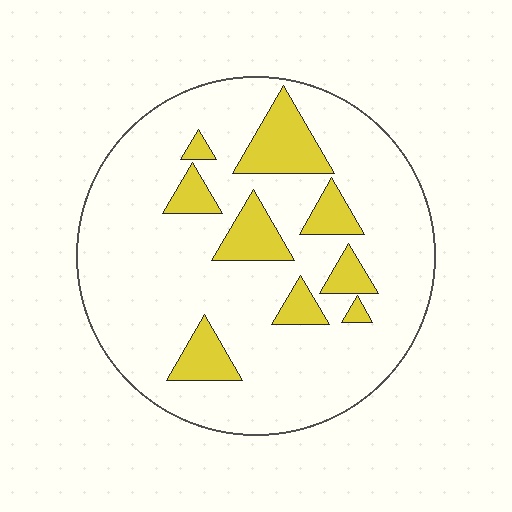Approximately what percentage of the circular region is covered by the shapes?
Approximately 20%.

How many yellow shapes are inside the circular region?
9.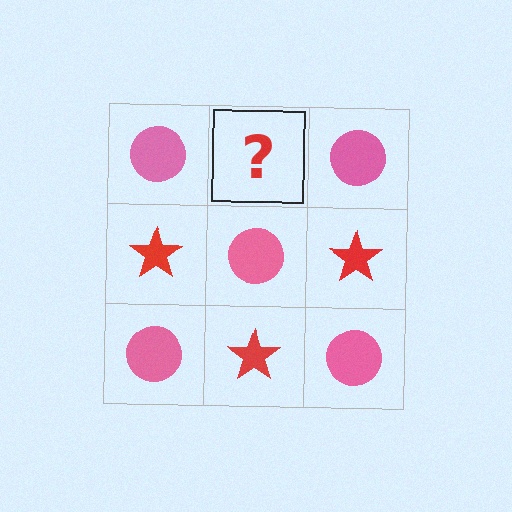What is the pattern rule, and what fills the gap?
The rule is that it alternates pink circle and red star in a checkerboard pattern. The gap should be filled with a red star.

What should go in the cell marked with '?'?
The missing cell should contain a red star.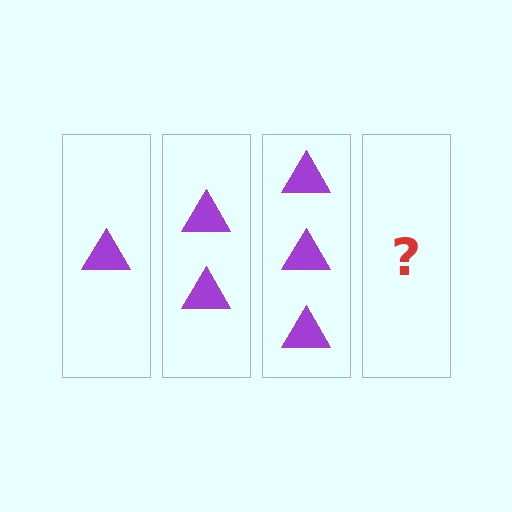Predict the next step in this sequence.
The next step is 4 triangles.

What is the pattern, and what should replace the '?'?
The pattern is that each step adds one more triangle. The '?' should be 4 triangles.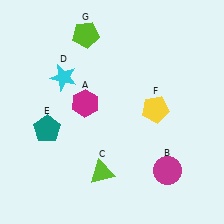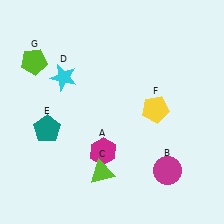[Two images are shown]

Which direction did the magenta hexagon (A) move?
The magenta hexagon (A) moved down.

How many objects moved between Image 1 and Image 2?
2 objects moved between the two images.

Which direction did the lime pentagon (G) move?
The lime pentagon (G) moved left.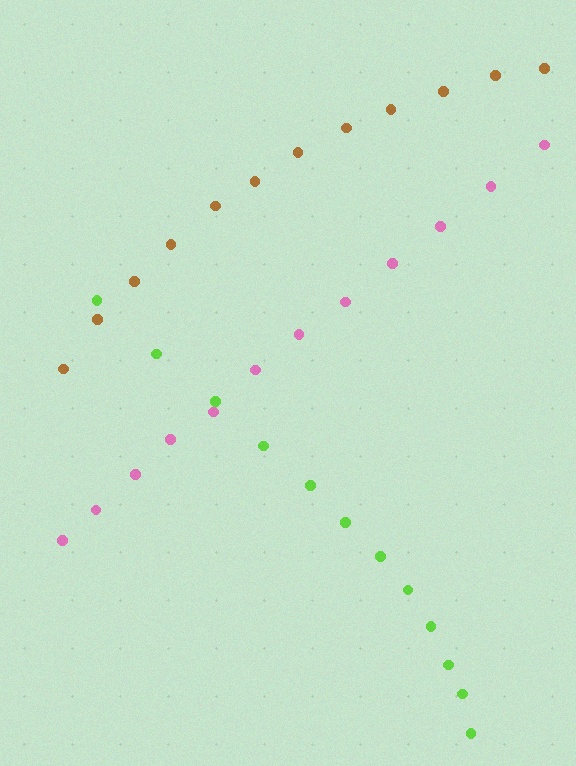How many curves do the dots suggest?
There are 3 distinct paths.